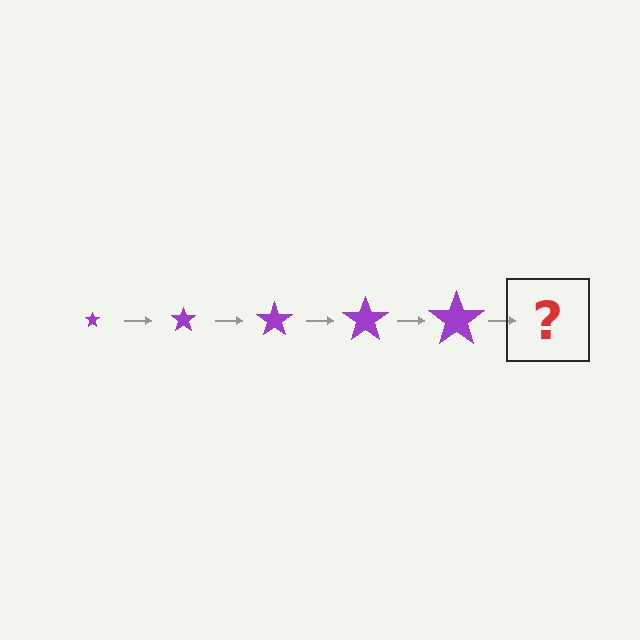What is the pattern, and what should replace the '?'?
The pattern is that the star gets progressively larger each step. The '?' should be a purple star, larger than the previous one.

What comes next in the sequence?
The next element should be a purple star, larger than the previous one.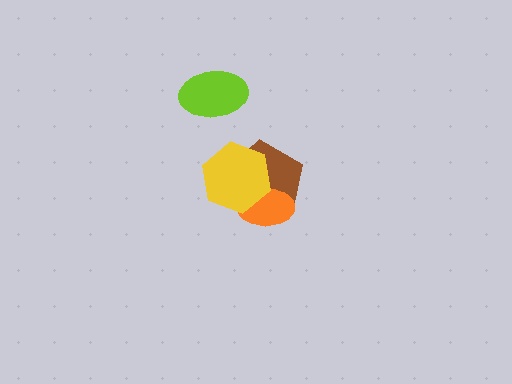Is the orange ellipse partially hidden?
Yes, it is partially covered by another shape.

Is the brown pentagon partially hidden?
Yes, it is partially covered by another shape.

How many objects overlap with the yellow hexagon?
2 objects overlap with the yellow hexagon.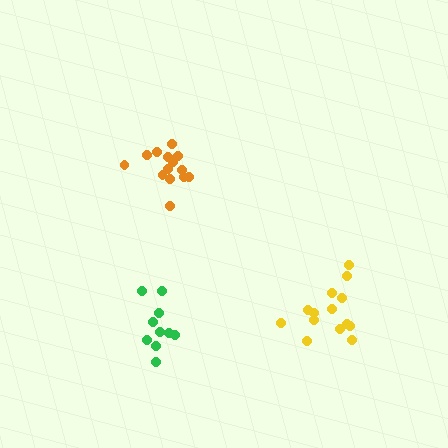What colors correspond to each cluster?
The clusters are colored: green, orange, yellow.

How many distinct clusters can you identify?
There are 3 distinct clusters.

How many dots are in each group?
Group 1: 10 dots, Group 2: 14 dots, Group 3: 14 dots (38 total).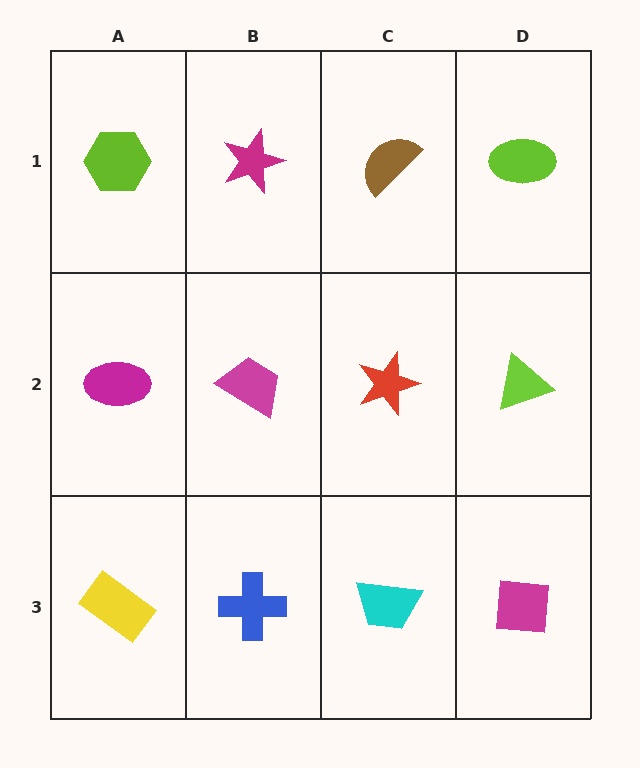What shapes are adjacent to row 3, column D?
A lime triangle (row 2, column D), a cyan trapezoid (row 3, column C).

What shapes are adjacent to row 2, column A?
A lime hexagon (row 1, column A), a yellow rectangle (row 3, column A), a magenta trapezoid (row 2, column B).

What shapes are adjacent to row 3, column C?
A red star (row 2, column C), a blue cross (row 3, column B), a magenta square (row 3, column D).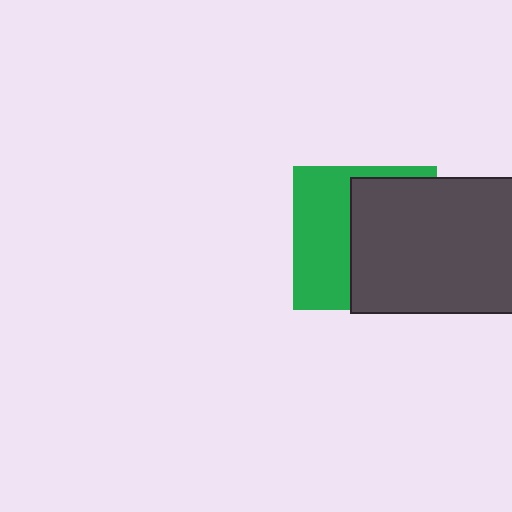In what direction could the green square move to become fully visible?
The green square could move left. That would shift it out from behind the dark gray rectangle entirely.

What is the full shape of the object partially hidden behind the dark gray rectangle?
The partially hidden object is a green square.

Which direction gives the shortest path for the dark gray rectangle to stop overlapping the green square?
Moving right gives the shortest separation.